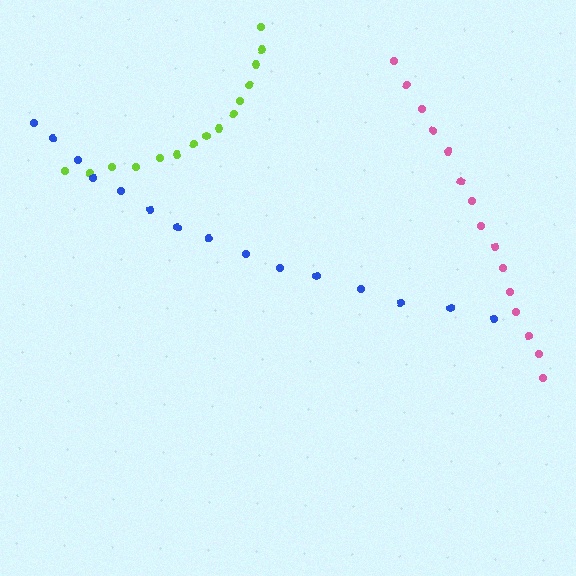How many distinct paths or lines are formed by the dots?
There are 3 distinct paths.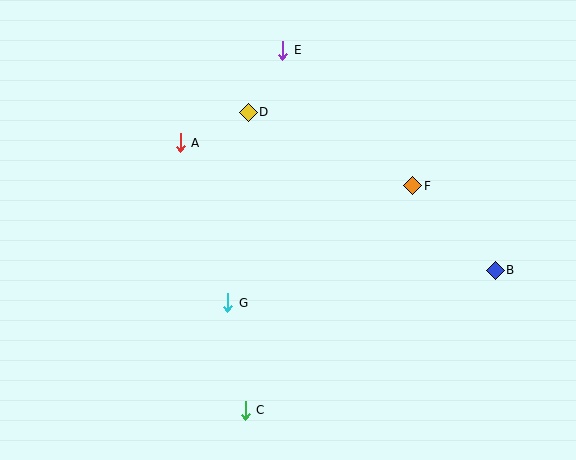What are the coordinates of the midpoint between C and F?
The midpoint between C and F is at (329, 298).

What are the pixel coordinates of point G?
Point G is at (228, 303).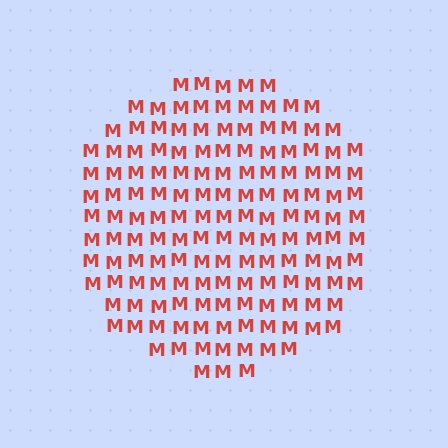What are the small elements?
The small elements are letter M's.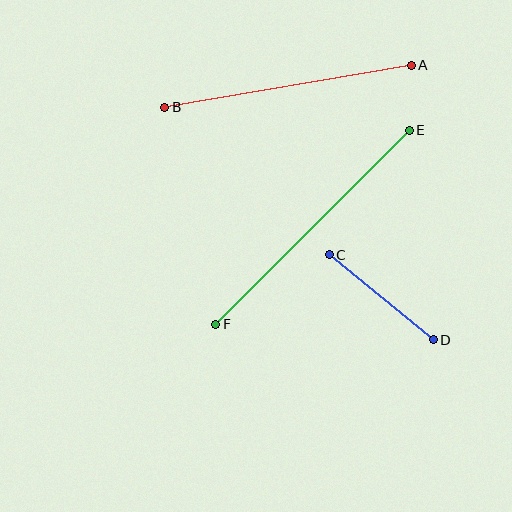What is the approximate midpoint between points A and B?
The midpoint is at approximately (288, 86) pixels.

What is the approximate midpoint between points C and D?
The midpoint is at approximately (381, 297) pixels.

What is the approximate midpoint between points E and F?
The midpoint is at approximately (313, 227) pixels.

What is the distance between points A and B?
The distance is approximately 250 pixels.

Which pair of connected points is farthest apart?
Points E and F are farthest apart.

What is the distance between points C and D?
The distance is approximately 134 pixels.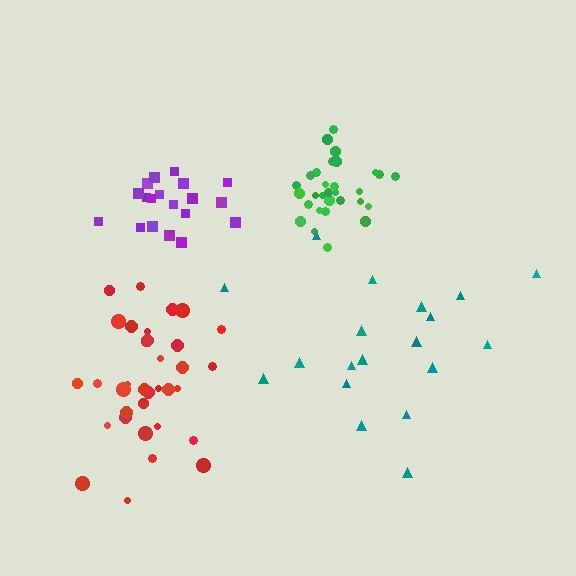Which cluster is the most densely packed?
Green.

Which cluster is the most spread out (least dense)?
Teal.